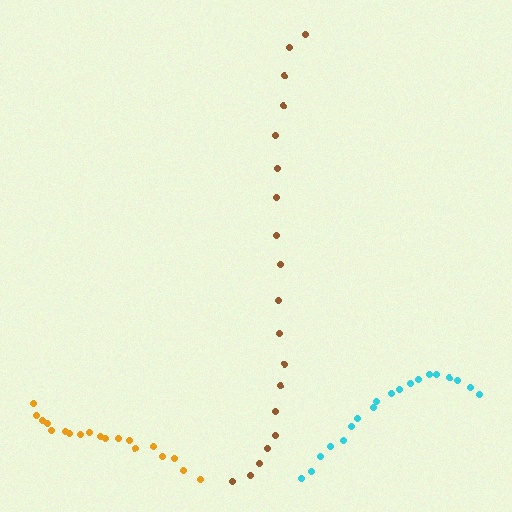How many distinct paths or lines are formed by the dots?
There are 3 distinct paths.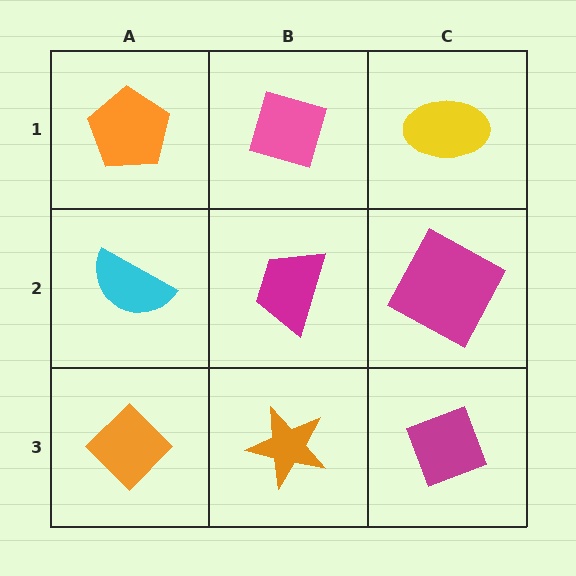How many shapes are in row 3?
3 shapes.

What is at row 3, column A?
An orange diamond.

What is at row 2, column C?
A magenta square.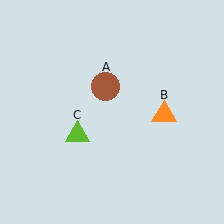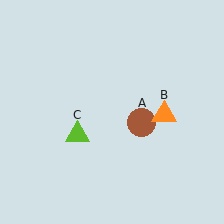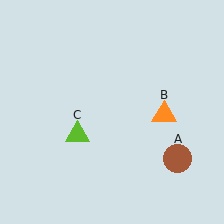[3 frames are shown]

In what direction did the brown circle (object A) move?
The brown circle (object A) moved down and to the right.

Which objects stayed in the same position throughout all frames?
Orange triangle (object B) and lime triangle (object C) remained stationary.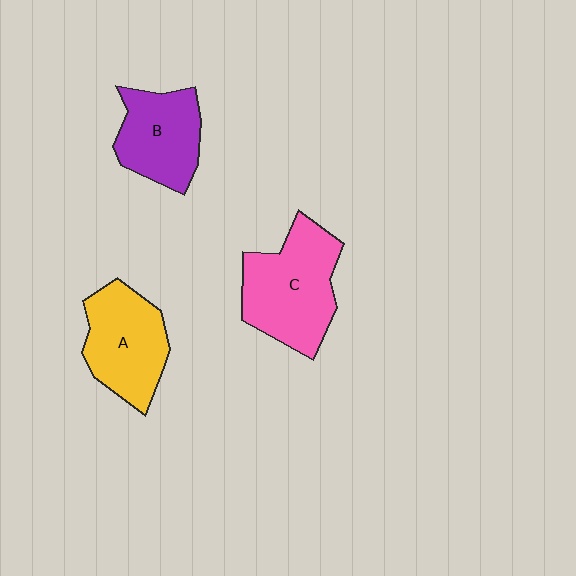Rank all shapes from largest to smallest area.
From largest to smallest: C (pink), A (yellow), B (purple).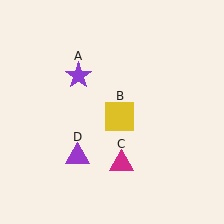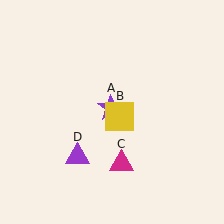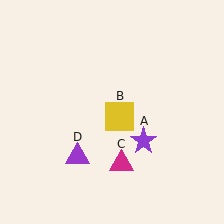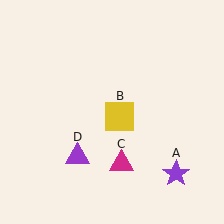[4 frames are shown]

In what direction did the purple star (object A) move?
The purple star (object A) moved down and to the right.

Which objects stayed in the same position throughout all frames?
Yellow square (object B) and magenta triangle (object C) and purple triangle (object D) remained stationary.